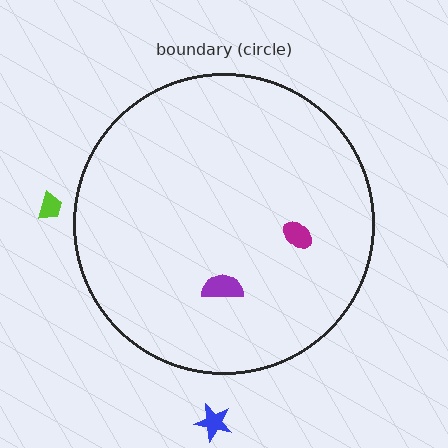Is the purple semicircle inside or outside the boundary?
Inside.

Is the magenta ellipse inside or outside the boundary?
Inside.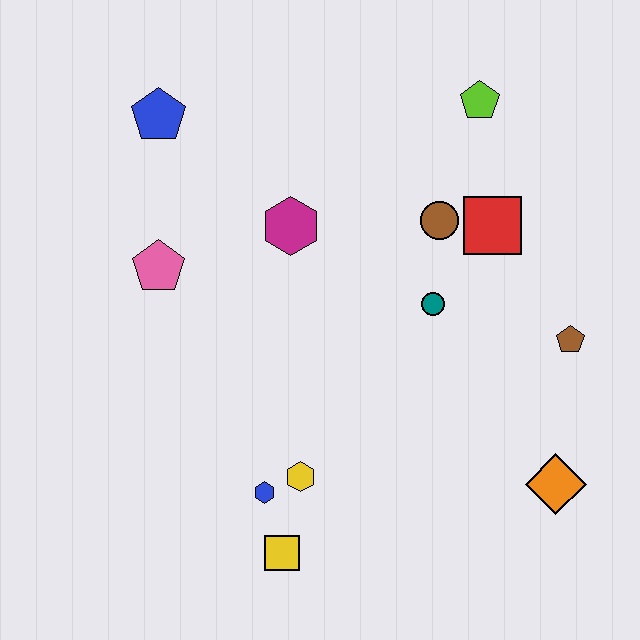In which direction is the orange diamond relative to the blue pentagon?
The orange diamond is to the right of the blue pentagon.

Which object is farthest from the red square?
The yellow square is farthest from the red square.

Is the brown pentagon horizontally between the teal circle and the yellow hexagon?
No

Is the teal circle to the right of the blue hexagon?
Yes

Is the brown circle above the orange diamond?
Yes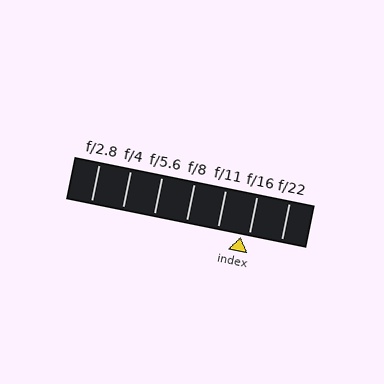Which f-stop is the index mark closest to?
The index mark is closest to f/16.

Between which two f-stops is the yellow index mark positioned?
The index mark is between f/11 and f/16.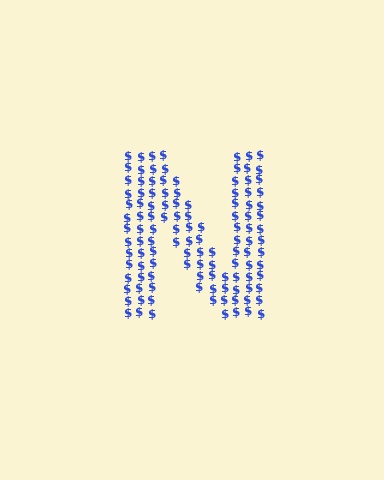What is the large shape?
The large shape is the letter N.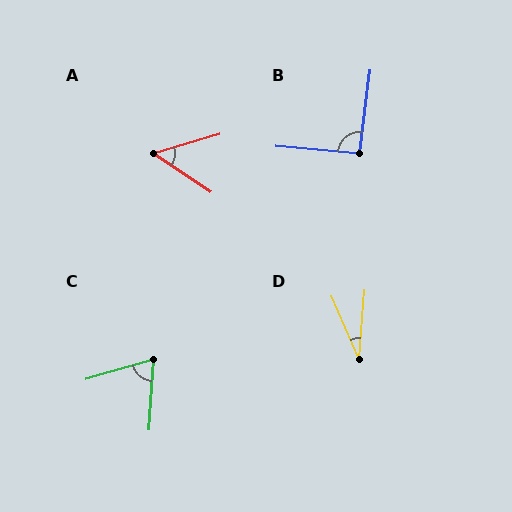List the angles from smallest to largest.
D (28°), A (50°), C (70°), B (92°).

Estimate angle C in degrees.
Approximately 70 degrees.